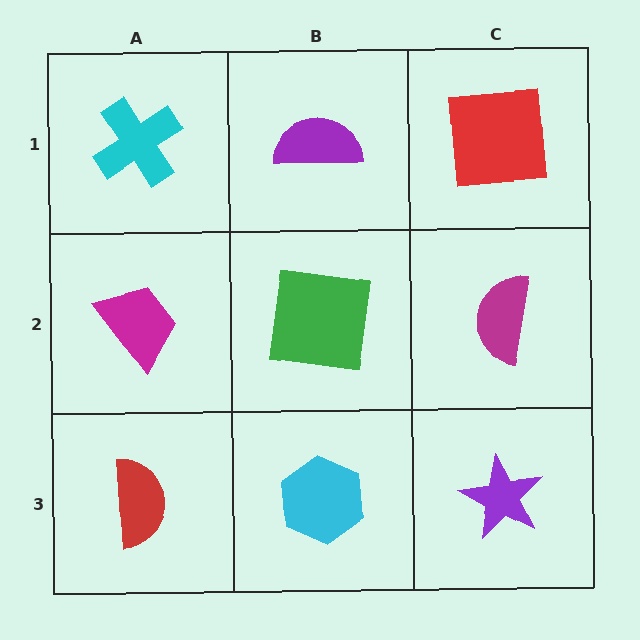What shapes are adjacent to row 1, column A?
A magenta trapezoid (row 2, column A), a purple semicircle (row 1, column B).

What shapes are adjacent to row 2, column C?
A red square (row 1, column C), a purple star (row 3, column C), a green square (row 2, column B).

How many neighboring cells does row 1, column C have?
2.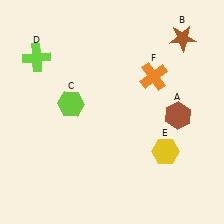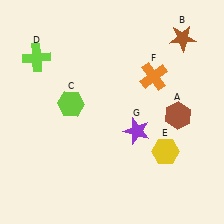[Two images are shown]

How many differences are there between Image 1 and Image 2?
There is 1 difference between the two images.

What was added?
A purple star (G) was added in Image 2.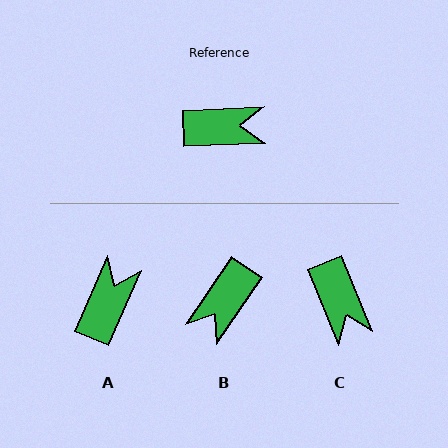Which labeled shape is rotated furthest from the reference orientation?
B, about 127 degrees away.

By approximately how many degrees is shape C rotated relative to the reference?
Approximately 71 degrees clockwise.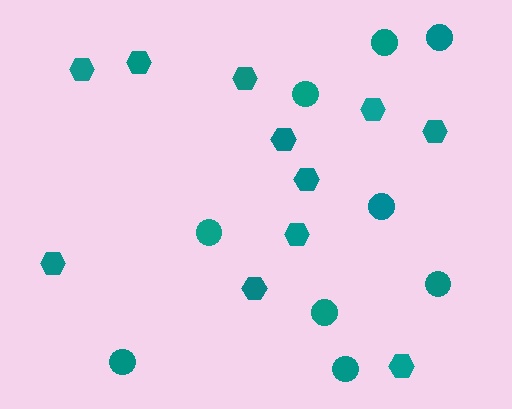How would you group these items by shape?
There are 2 groups: one group of hexagons (11) and one group of circles (9).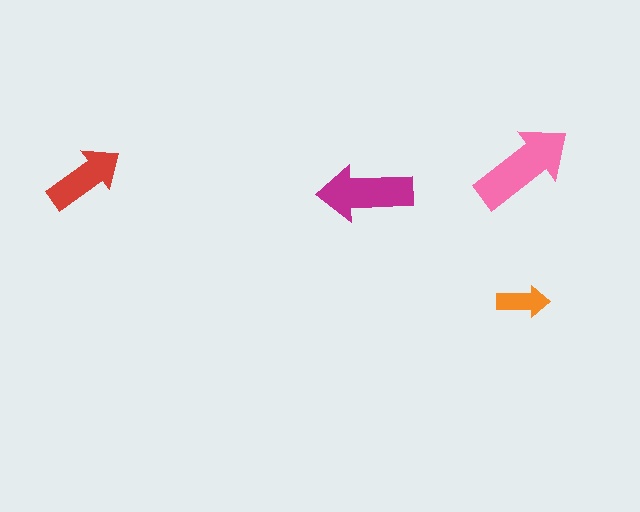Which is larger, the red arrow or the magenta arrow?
The magenta one.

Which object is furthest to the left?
The red arrow is leftmost.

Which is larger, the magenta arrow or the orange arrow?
The magenta one.